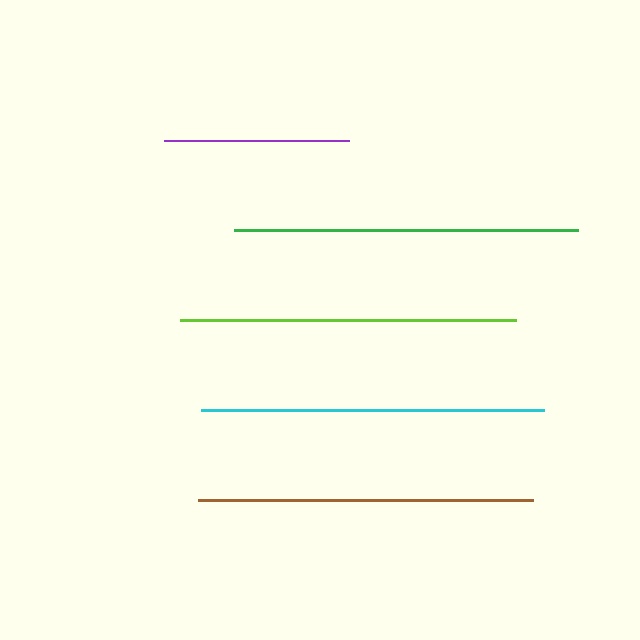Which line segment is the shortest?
The purple line is the shortest at approximately 186 pixels.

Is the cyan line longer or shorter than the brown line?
The cyan line is longer than the brown line.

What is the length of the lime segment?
The lime segment is approximately 336 pixels long.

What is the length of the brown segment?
The brown segment is approximately 335 pixels long.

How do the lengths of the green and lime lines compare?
The green and lime lines are approximately the same length.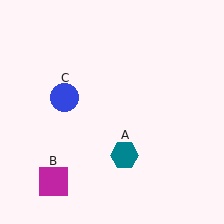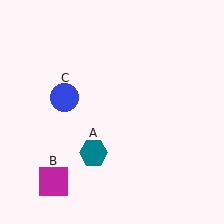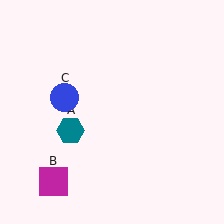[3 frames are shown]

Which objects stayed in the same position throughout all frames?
Magenta square (object B) and blue circle (object C) remained stationary.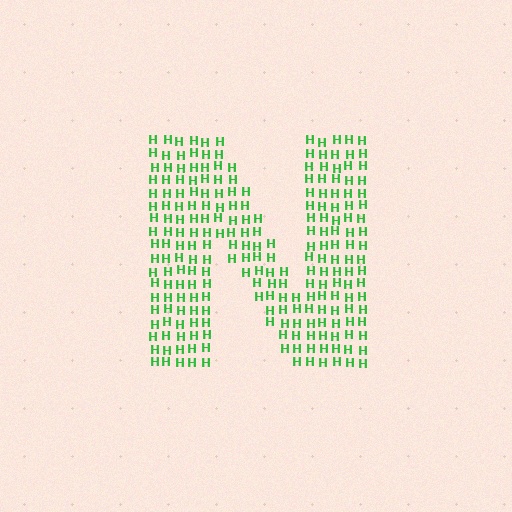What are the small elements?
The small elements are letter H's.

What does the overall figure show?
The overall figure shows the letter N.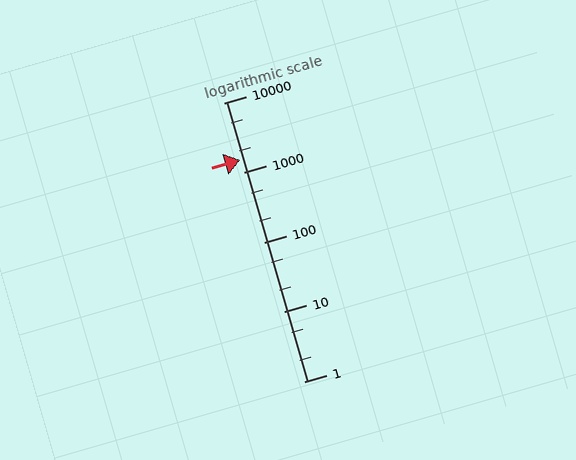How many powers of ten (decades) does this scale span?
The scale spans 4 decades, from 1 to 10000.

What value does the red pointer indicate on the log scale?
The pointer indicates approximately 1500.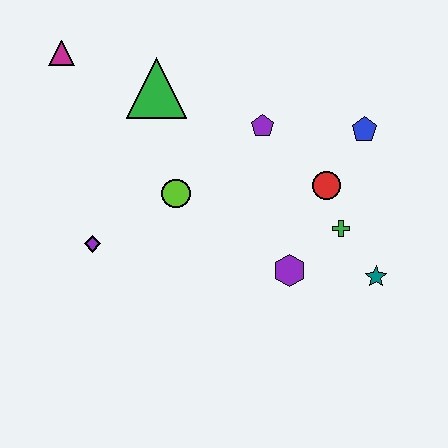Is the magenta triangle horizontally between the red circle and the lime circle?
No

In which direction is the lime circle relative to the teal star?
The lime circle is to the left of the teal star.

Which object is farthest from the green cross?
The magenta triangle is farthest from the green cross.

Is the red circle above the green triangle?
No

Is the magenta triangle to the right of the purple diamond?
No